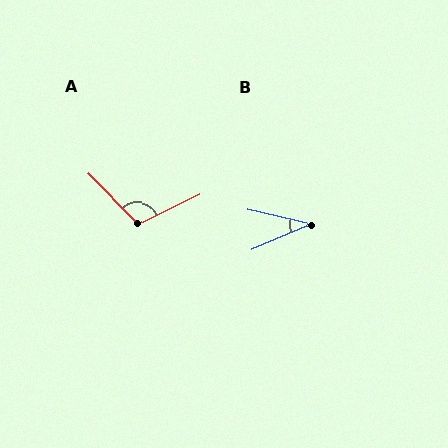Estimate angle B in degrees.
Approximately 36 degrees.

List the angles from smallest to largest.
B (36°), A (109°).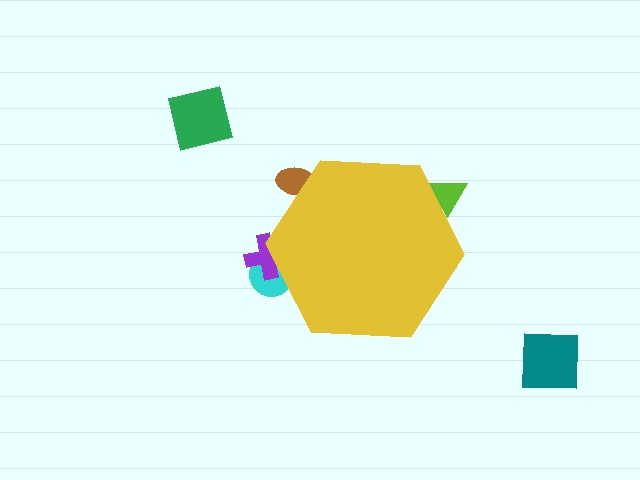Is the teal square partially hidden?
No, the teal square is fully visible.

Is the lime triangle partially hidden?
Yes, the lime triangle is partially hidden behind the yellow hexagon.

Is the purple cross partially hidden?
Yes, the purple cross is partially hidden behind the yellow hexagon.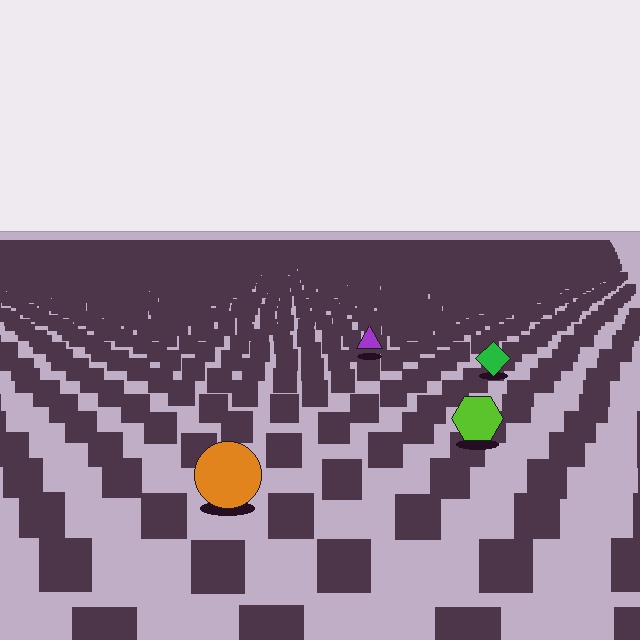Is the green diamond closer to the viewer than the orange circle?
No. The orange circle is closer — you can tell from the texture gradient: the ground texture is coarser near it.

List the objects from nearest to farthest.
From nearest to farthest: the orange circle, the lime hexagon, the green diamond, the purple triangle.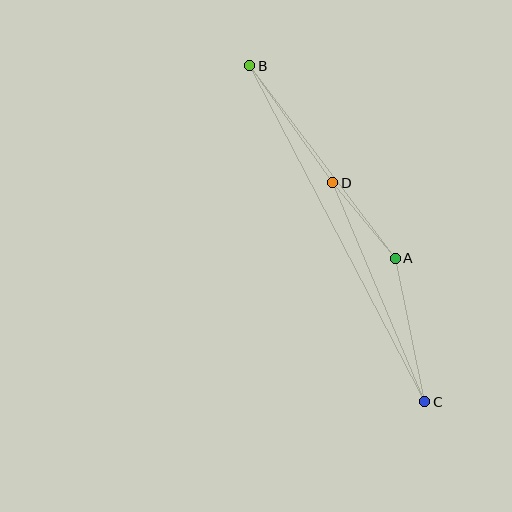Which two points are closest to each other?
Points A and D are closest to each other.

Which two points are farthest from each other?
Points B and C are farthest from each other.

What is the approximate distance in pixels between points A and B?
The distance between A and B is approximately 241 pixels.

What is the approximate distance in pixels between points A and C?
The distance between A and C is approximately 147 pixels.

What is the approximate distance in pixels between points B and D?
The distance between B and D is approximately 144 pixels.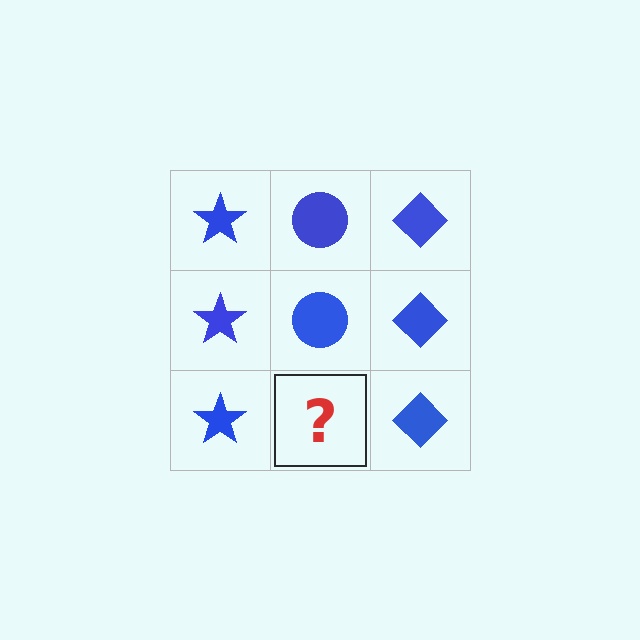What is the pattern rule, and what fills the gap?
The rule is that each column has a consistent shape. The gap should be filled with a blue circle.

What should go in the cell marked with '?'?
The missing cell should contain a blue circle.